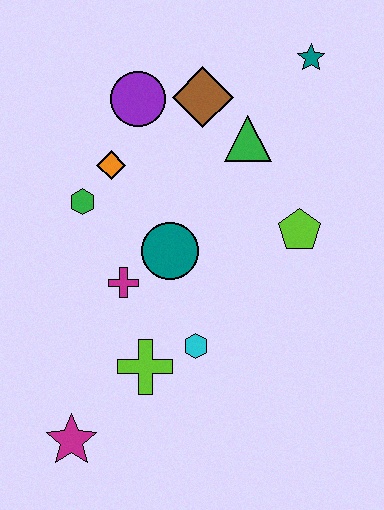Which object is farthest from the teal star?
The magenta star is farthest from the teal star.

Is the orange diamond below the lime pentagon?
No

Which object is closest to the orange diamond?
The green hexagon is closest to the orange diamond.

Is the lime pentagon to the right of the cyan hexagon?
Yes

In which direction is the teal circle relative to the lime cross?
The teal circle is above the lime cross.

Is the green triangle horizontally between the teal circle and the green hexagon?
No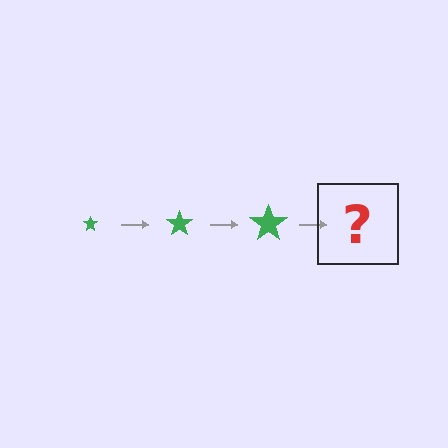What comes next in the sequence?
The next element should be a green star, larger than the previous one.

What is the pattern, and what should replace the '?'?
The pattern is that the star gets progressively larger each step. The '?' should be a green star, larger than the previous one.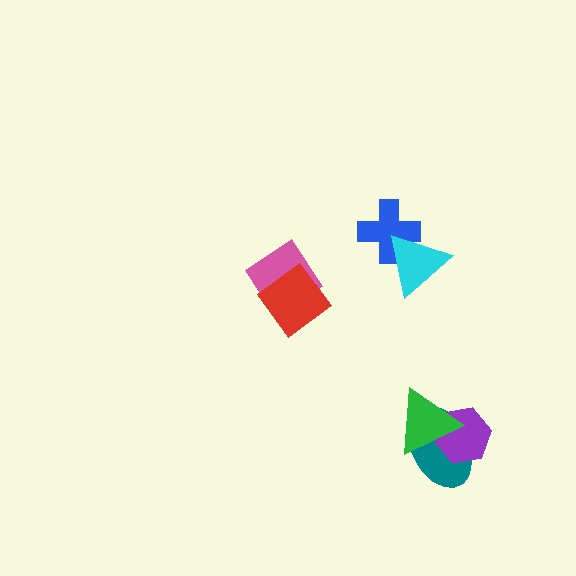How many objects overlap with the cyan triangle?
1 object overlaps with the cyan triangle.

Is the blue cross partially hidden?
Yes, it is partially covered by another shape.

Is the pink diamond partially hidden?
Yes, it is partially covered by another shape.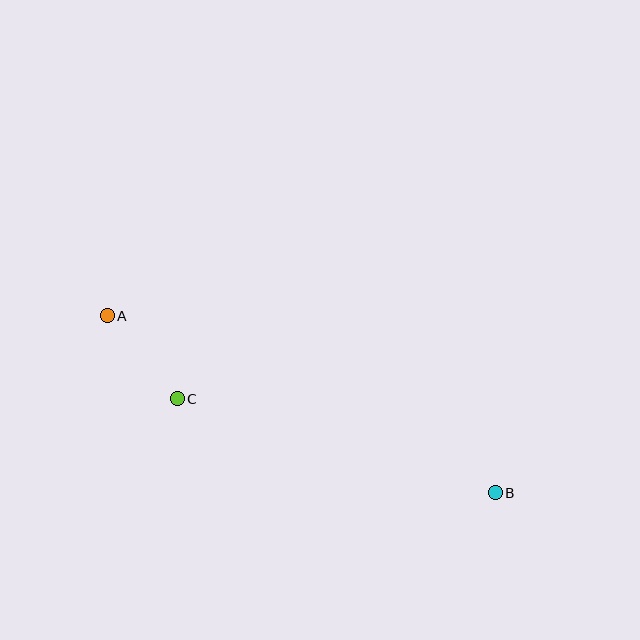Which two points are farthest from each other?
Points A and B are farthest from each other.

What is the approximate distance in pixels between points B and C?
The distance between B and C is approximately 332 pixels.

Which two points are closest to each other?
Points A and C are closest to each other.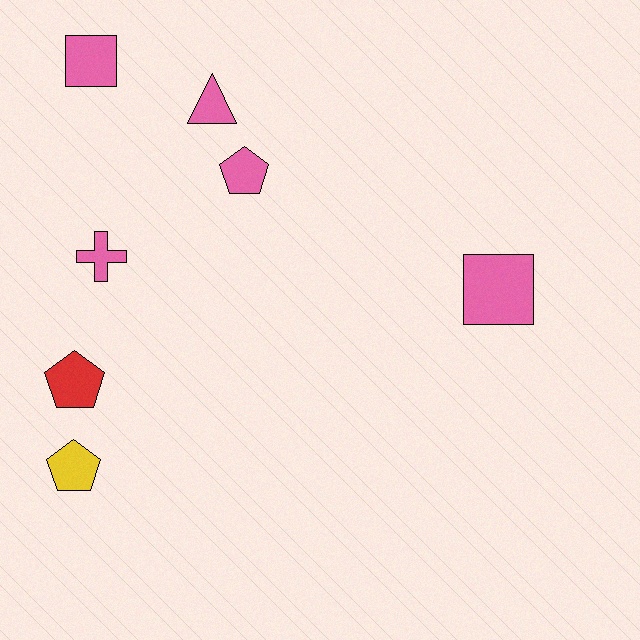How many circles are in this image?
There are no circles.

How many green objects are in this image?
There are no green objects.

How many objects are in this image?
There are 7 objects.